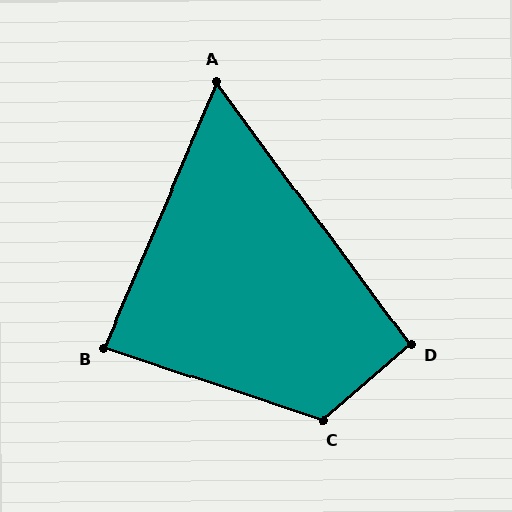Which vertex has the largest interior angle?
C, at approximately 121 degrees.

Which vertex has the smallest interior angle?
A, at approximately 59 degrees.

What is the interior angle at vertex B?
Approximately 85 degrees (approximately right).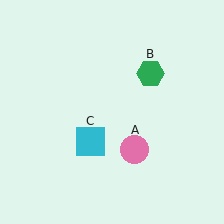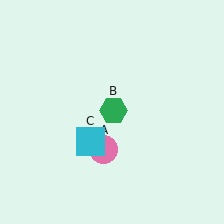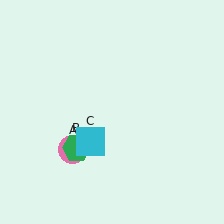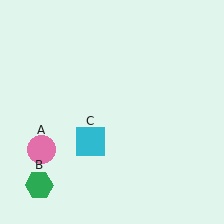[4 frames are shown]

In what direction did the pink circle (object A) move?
The pink circle (object A) moved left.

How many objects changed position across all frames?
2 objects changed position: pink circle (object A), green hexagon (object B).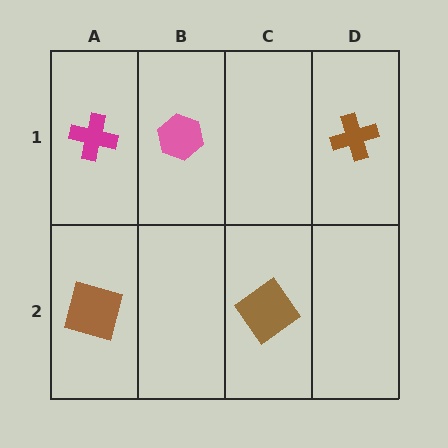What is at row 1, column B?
A pink hexagon.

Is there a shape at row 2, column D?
No, that cell is empty.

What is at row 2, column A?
A brown square.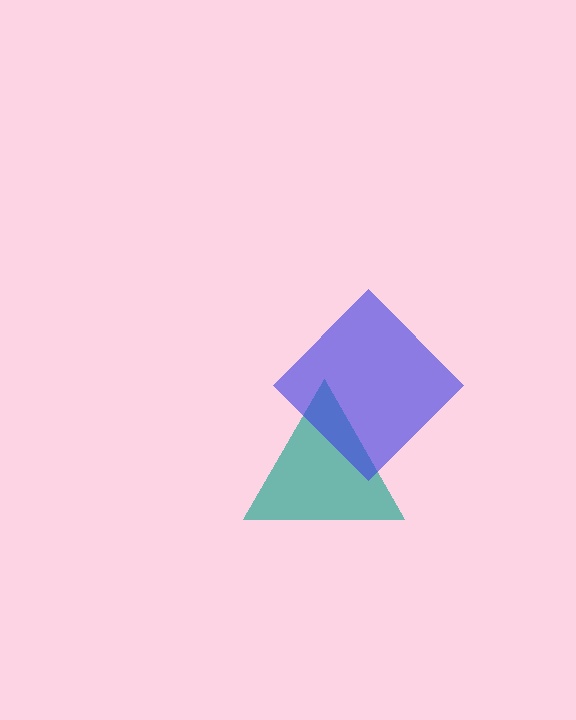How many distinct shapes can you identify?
There are 2 distinct shapes: a teal triangle, a blue diamond.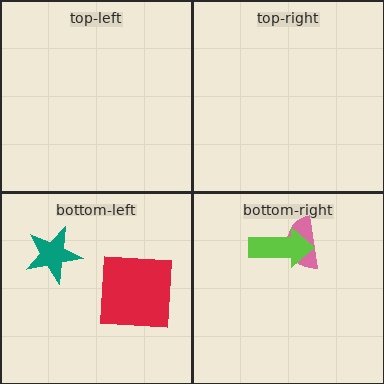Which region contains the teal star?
The bottom-left region.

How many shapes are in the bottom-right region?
2.